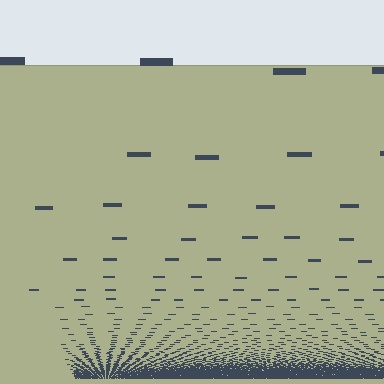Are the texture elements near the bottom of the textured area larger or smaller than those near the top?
Smaller. The gradient is inverted — elements near the bottom are smaller and denser.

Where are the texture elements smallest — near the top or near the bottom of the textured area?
Near the bottom.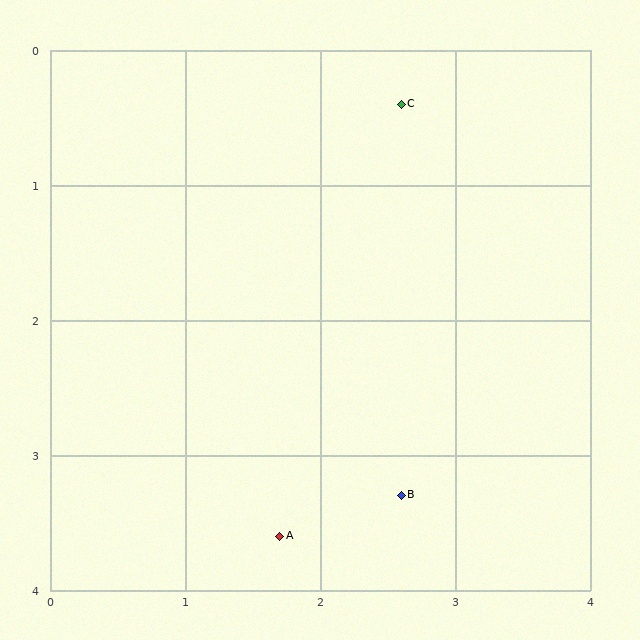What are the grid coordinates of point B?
Point B is at approximately (2.6, 3.3).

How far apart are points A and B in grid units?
Points A and B are about 0.9 grid units apart.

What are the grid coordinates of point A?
Point A is at approximately (1.7, 3.6).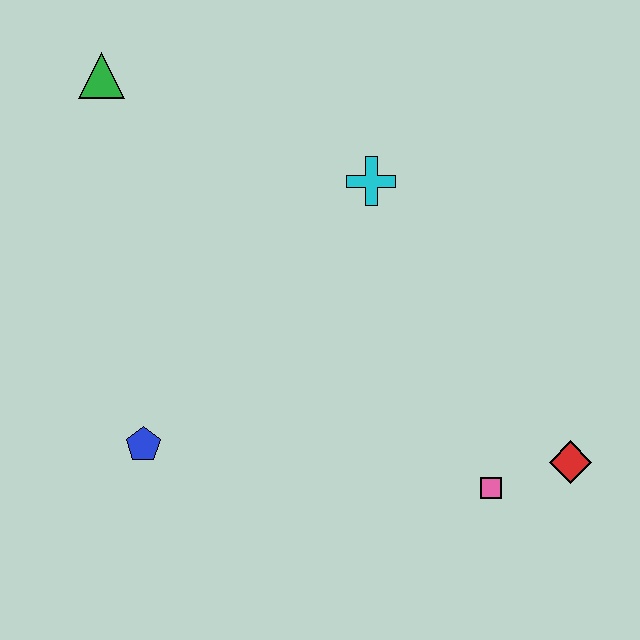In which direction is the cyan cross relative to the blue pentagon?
The cyan cross is above the blue pentagon.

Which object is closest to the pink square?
The red diamond is closest to the pink square.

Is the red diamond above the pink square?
Yes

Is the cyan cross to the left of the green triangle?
No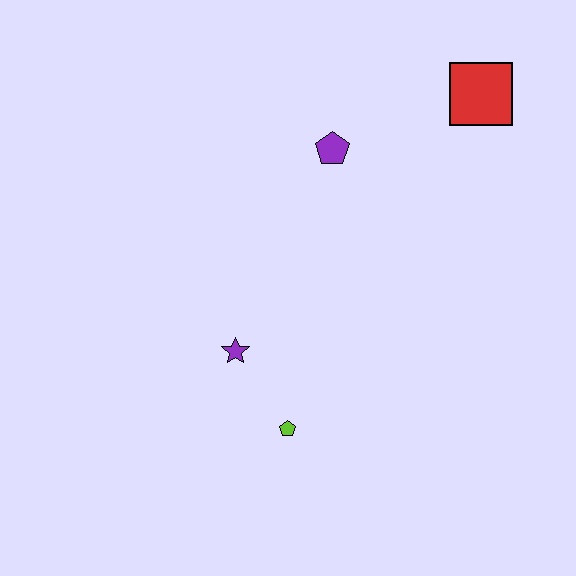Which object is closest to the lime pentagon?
The purple star is closest to the lime pentagon.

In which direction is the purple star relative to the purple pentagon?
The purple star is below the purple pentagon.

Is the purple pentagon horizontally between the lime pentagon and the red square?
Yes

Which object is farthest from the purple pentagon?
The lime pentagon is farthest from the purple pentagon.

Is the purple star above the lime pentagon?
Yes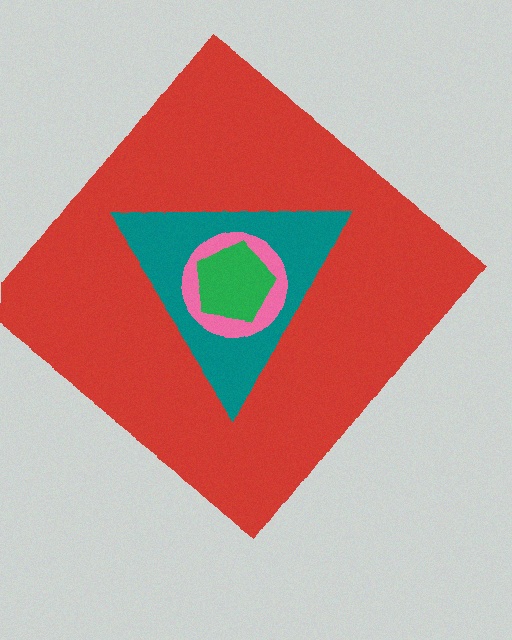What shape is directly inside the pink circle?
The green pentagon.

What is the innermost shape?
The green pentagon.